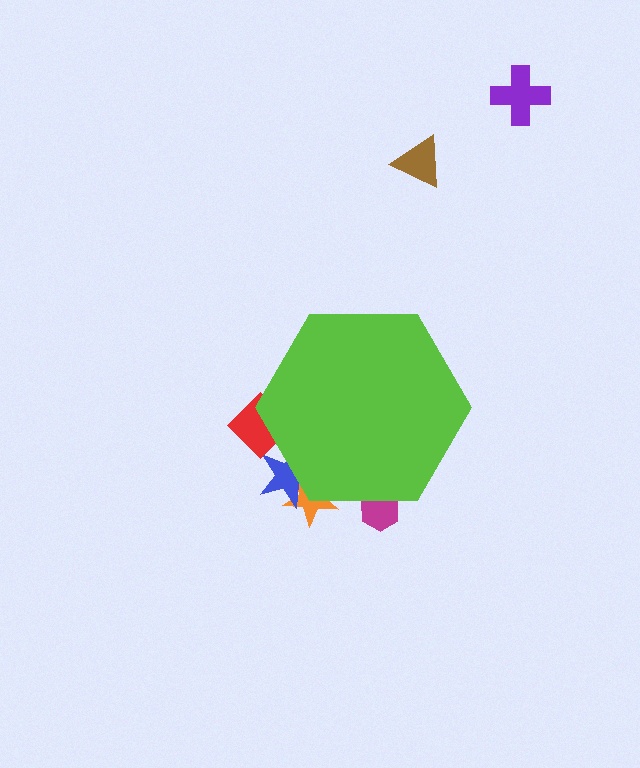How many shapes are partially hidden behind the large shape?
4 shapes are partially hidden.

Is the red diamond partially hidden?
Yes, the red diamond is partially hidden behind the lime hexagon.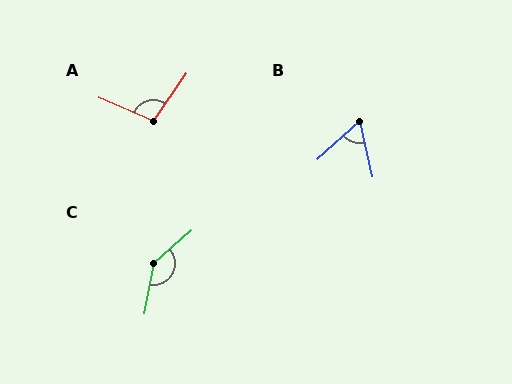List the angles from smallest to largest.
B (61°), A (101°), C (141°).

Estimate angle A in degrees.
Approximately 101 degrees.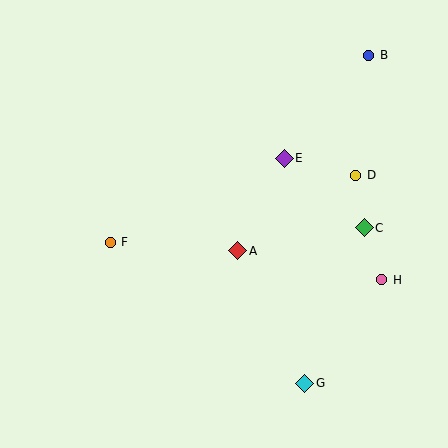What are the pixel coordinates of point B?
Point B is at (369, 56).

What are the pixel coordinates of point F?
Point F is at (110, 242).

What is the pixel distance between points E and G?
The distance between E and G is 226 pixels.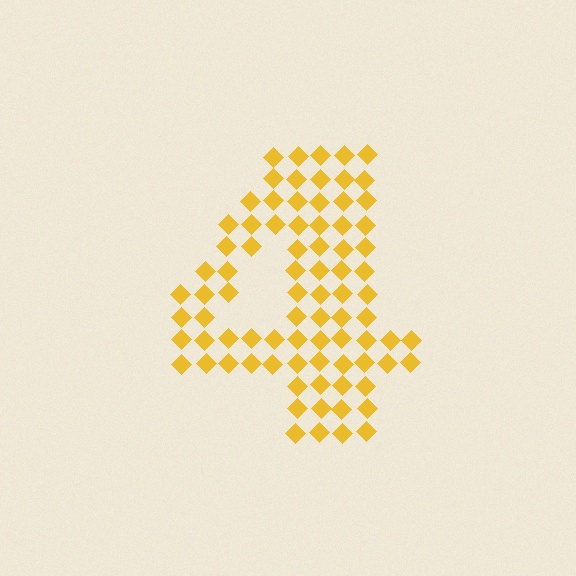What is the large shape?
The large shape is the digit 4.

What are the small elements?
The small elements are diamonds.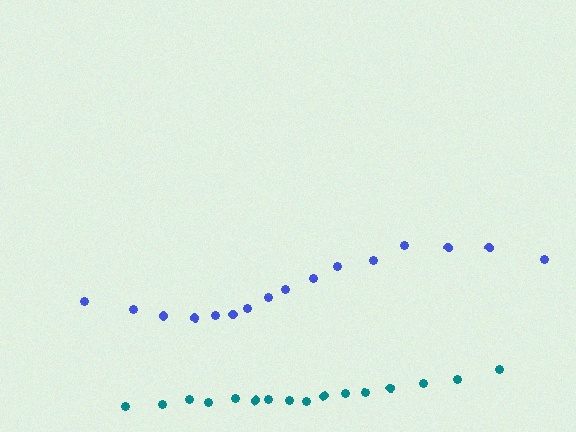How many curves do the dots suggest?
There are 2 distinct paths.